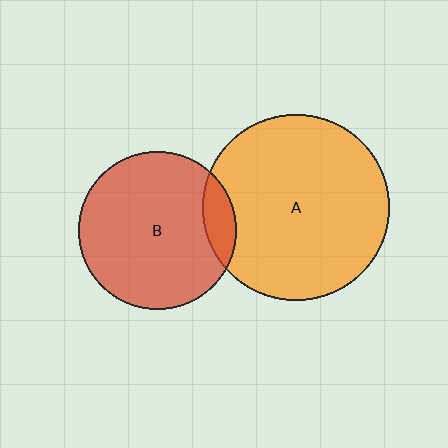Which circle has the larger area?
Circle A (orange).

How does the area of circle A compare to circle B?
Approximately 1.4 times.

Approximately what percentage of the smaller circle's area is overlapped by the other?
Approximately 10%.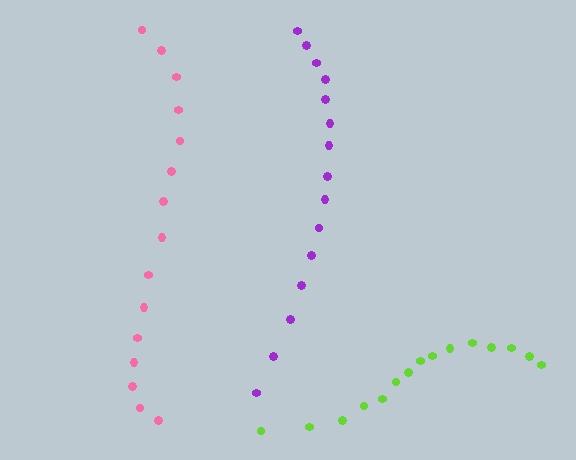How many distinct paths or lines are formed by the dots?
There are 3 distinct paths.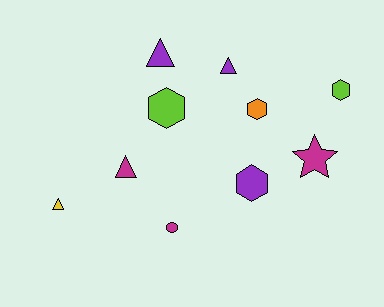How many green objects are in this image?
There are no green objects.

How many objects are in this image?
There are 10 objects.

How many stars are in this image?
There is 1 star.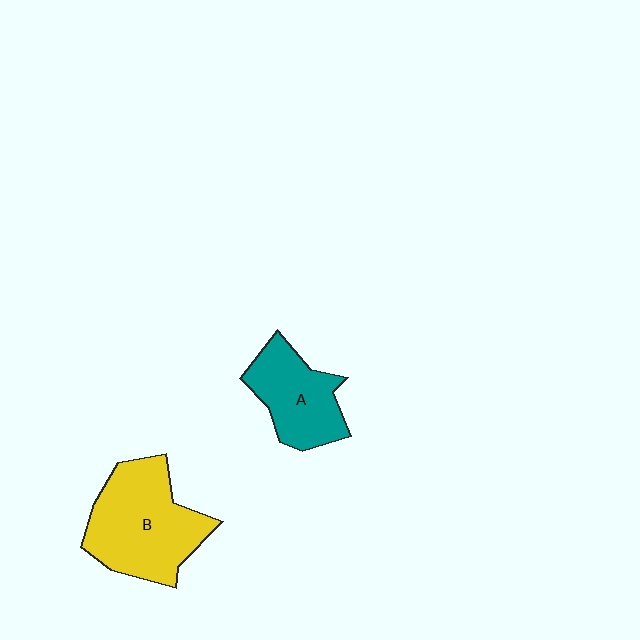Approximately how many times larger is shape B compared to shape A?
Approximately 1.5 times.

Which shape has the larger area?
Shape B (yellow).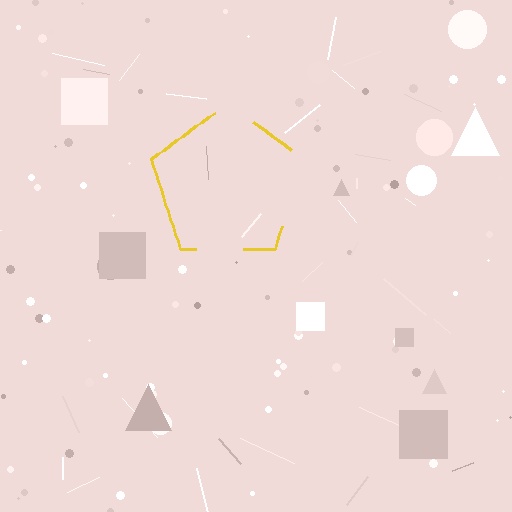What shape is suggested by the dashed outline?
The dashed outline suggests a pentagon.